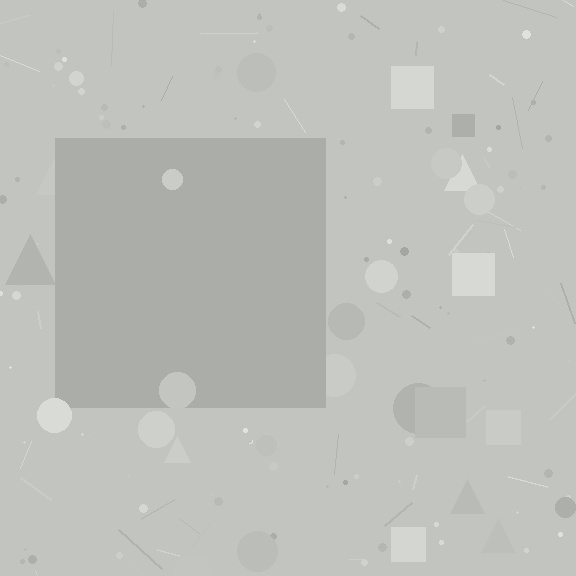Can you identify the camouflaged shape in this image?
The camouflaged shape is a square.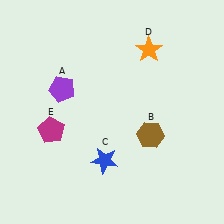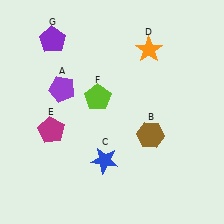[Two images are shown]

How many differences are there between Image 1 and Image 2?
There are 2 differences between the two images.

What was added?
A lime pentagon (F), a purple pentagon (G) were added in Image 2.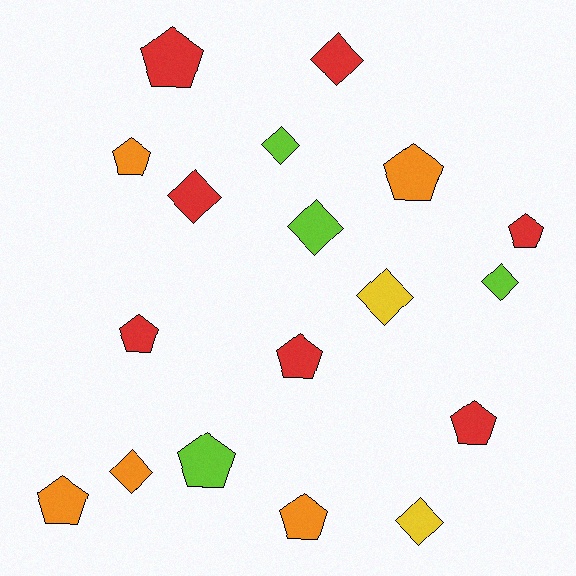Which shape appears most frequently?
Pentagon, with 10 objects.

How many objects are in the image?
There are 18 objects.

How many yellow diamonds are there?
There are 2 yellow diamonds.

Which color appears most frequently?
Red, with 7 objects.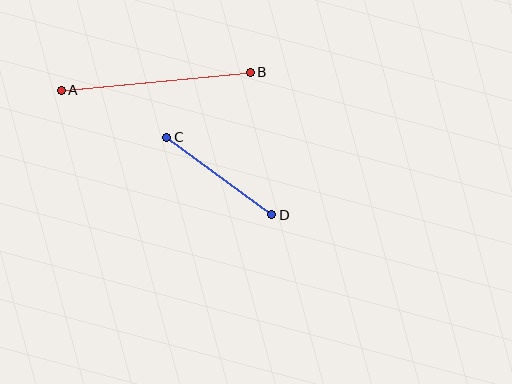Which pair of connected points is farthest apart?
Points A and B are farthest apart.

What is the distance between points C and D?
The distance is approximately 130 pixels.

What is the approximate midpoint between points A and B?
The midpoint is at approximately (156, 81) pixels.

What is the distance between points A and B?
The distance is approximately 190 pixels.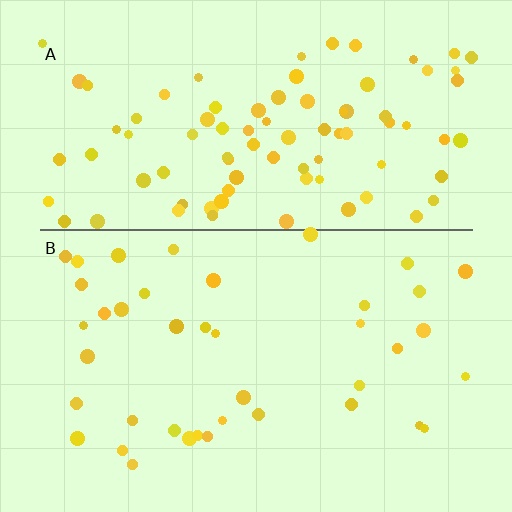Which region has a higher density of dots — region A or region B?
A (the top).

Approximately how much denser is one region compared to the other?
Approximately 2.3× — region A over region B.